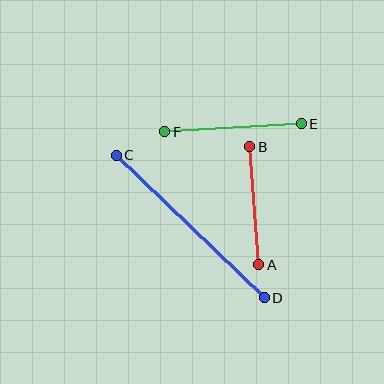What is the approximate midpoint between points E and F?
The midpoint is at approximately (233, 128) pixels.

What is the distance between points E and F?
The distance is approximately 136 pixels.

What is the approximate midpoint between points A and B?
The midpoint is at approximately (254, 206) pixels.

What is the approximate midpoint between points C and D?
The midpoint is at approximately (190, 227) pixels.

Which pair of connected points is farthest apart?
Points C and D are farthest apart.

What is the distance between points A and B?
The distance is approximately 118 pixels.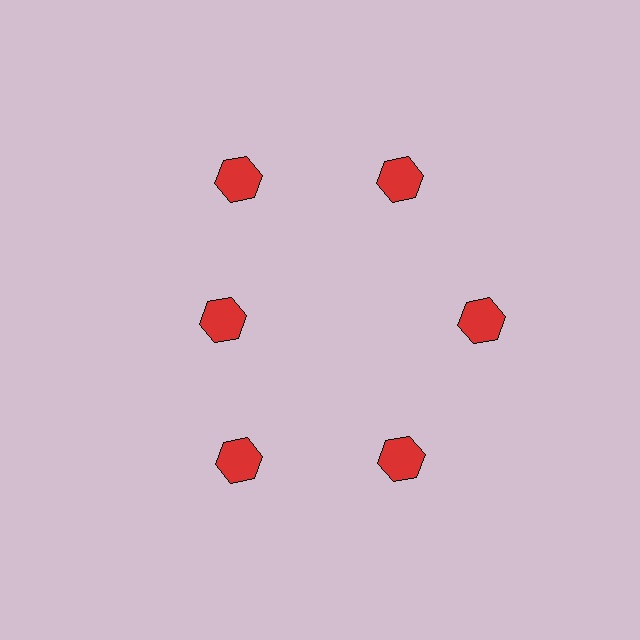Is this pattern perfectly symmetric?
No. The 6 red hexagons are arranged in a ring, but one element near the 9 o'clock position is pulled inward toward the center, breaking the 6-fold rotational symmetry.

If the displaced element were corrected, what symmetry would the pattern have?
It would have 6-fold rotational symmetry — the pattern would map onto itself every 60 degrees.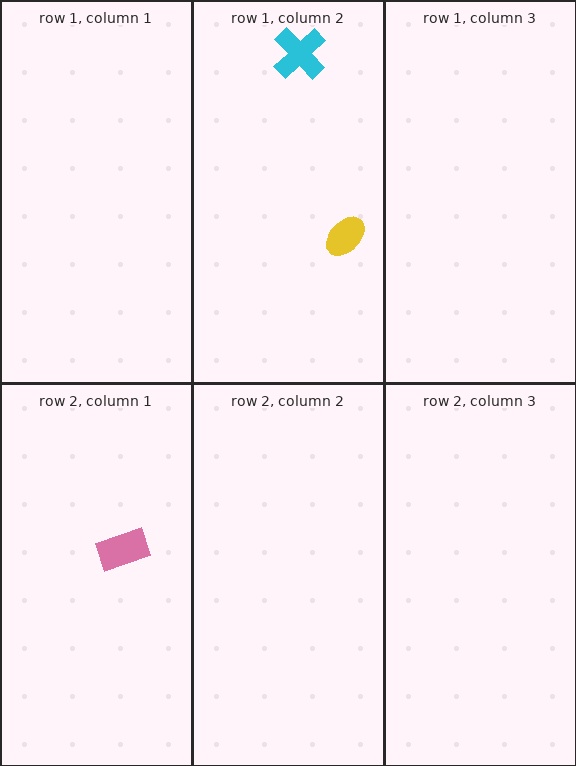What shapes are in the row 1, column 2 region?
The cyan cross, the yellow ellipse.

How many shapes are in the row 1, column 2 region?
2.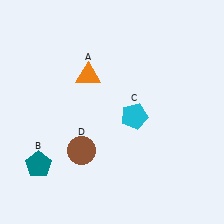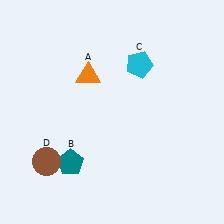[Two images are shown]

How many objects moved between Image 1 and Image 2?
3 objects moved between the two images.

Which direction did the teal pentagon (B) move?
The teal pentagon (B) moved right.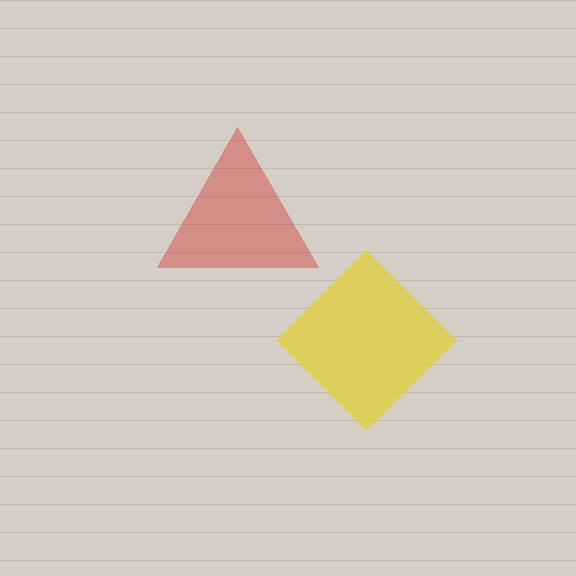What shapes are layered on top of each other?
The layered shapes are: a red triangle, a yellow diamond.